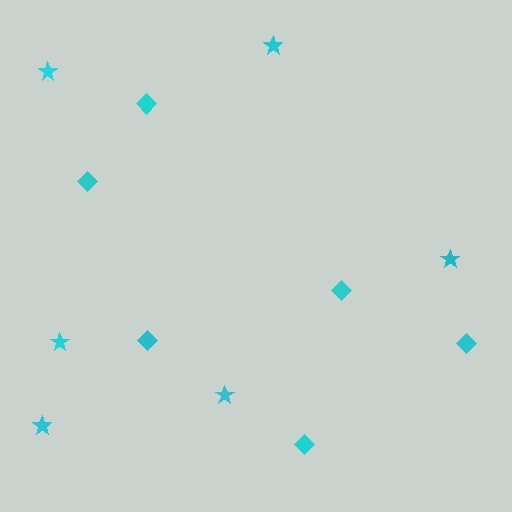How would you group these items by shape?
There are 2 groups: one group of diamonds (6) and one group of stars (6).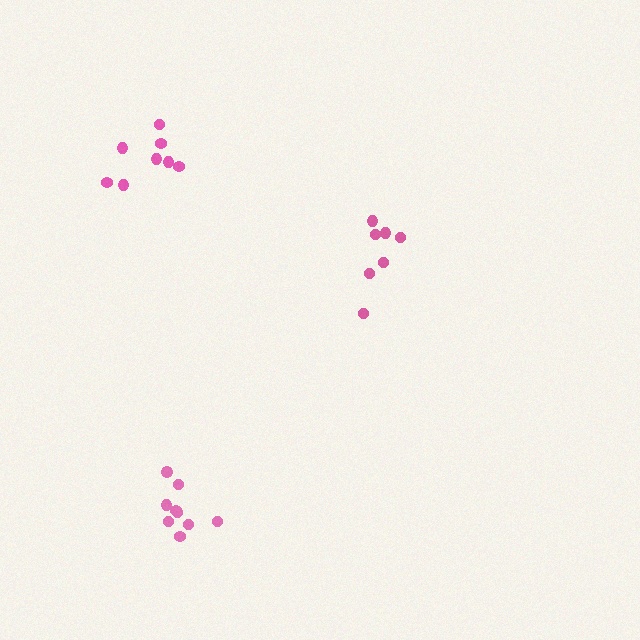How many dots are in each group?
Group 1: 9 dots, Group 2: 8 dots, Group 3: 7 dots (24 total).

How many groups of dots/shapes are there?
There are 3 groups.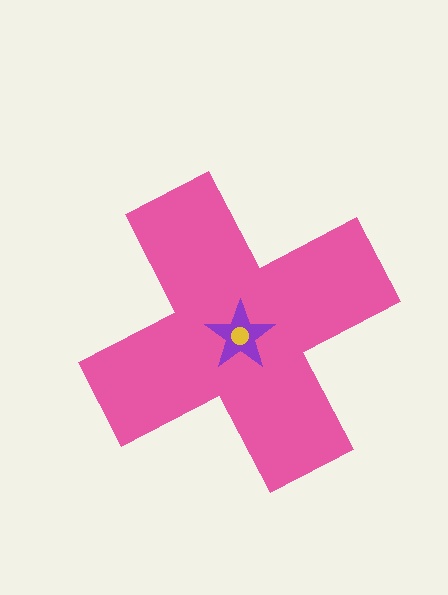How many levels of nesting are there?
3.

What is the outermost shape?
The pink cross.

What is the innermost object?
The yellow circle.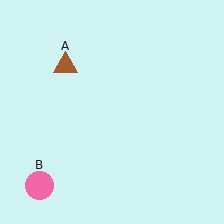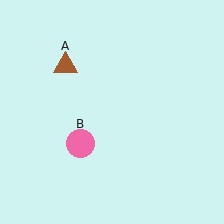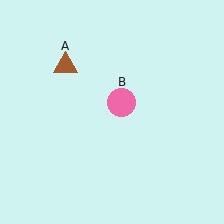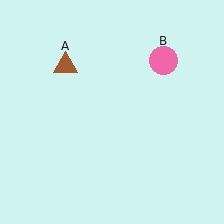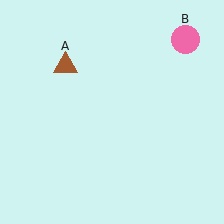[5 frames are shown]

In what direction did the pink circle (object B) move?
The pink circle (object B) moved up and to the right.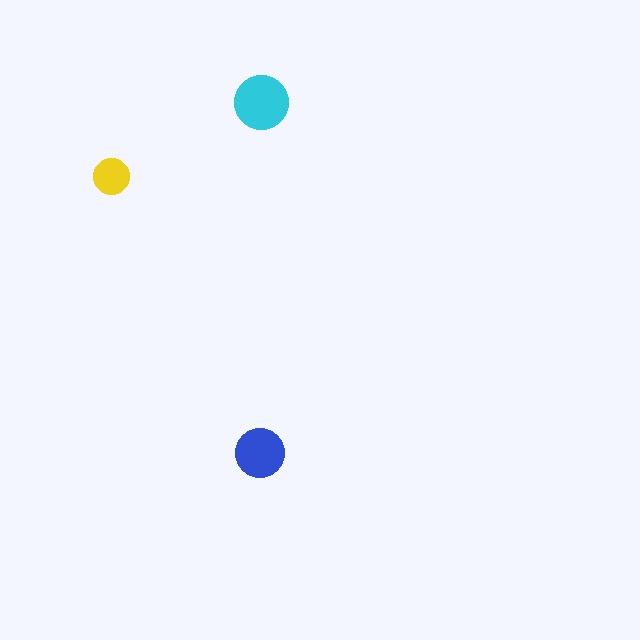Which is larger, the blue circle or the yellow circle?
The blue one.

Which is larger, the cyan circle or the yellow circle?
The cyan one.